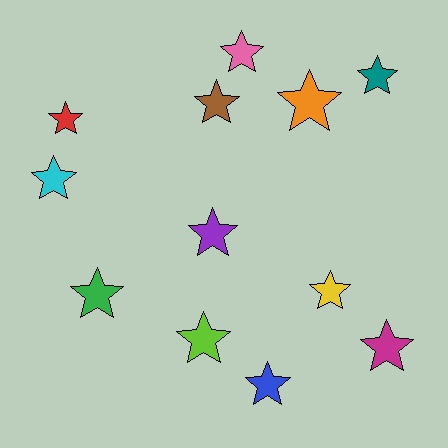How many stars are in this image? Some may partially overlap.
There are 12 stars.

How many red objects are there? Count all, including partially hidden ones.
There is 1 red object.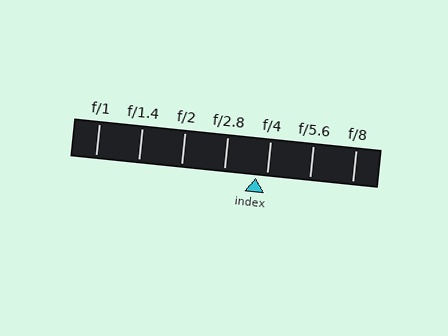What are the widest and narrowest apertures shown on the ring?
The widest aperture shown is f/1 and the narrowest is f/8.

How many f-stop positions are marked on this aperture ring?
There are 7 f-stop positions marked.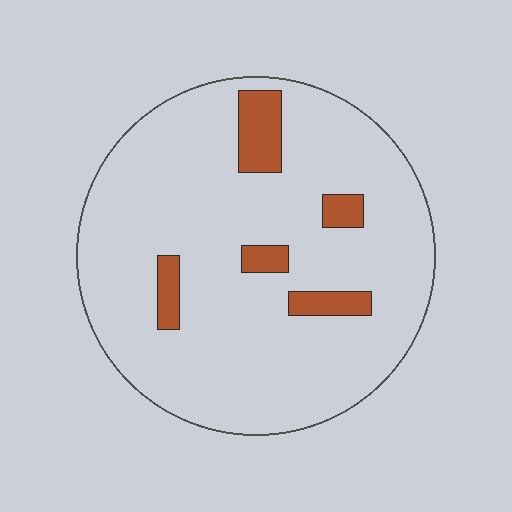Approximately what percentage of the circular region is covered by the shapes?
Approximately 10%.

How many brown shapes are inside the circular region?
5.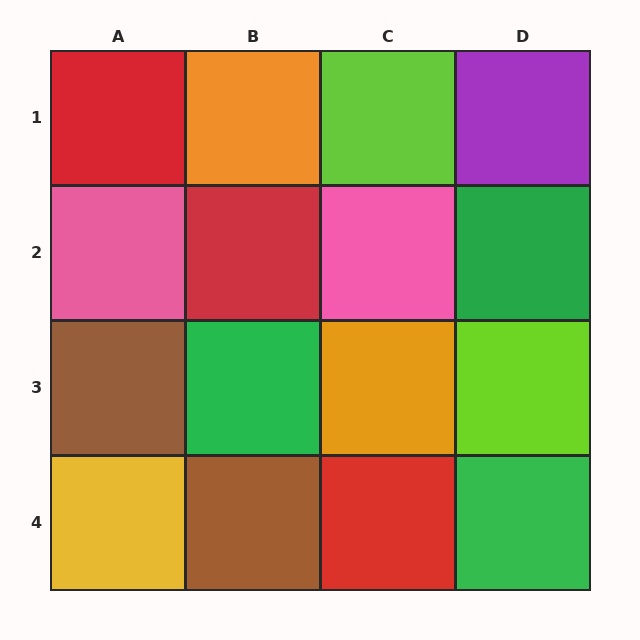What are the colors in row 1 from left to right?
Red, orange, lime, purple.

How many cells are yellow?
1 cell is yellow.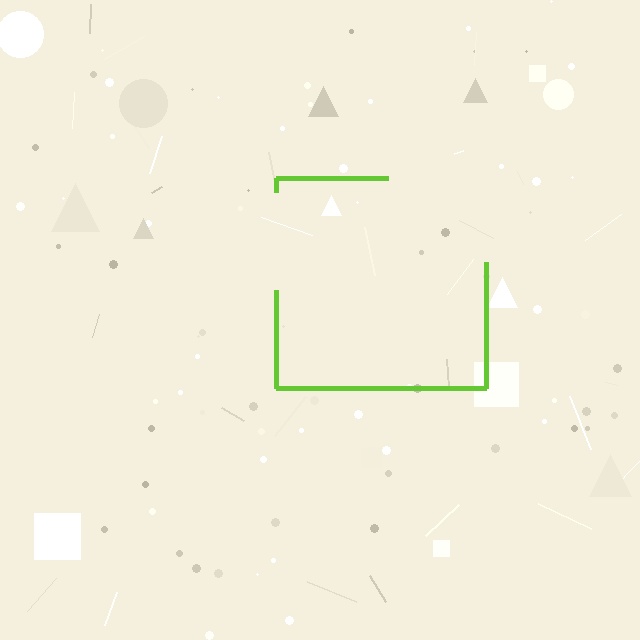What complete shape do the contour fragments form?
The contour fragments form a square.